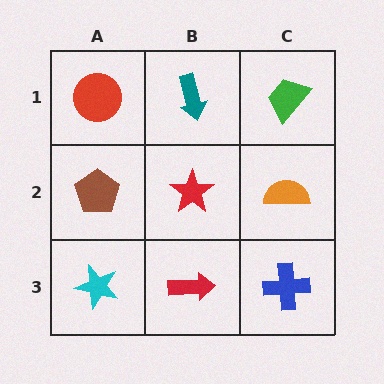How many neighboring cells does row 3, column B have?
3.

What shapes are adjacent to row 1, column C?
An orange semicircle (row 2, column C), a teal arrow (row 1, column B).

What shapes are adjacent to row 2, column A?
A red circle (row 1, column A), a cyan star (row 3, column A), a red star (row 2, column B).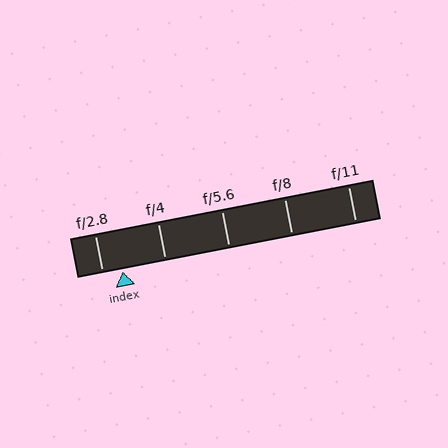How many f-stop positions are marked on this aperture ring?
There are 5 f-stop positions marked.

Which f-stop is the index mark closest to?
The index mark is closest to f/2.8.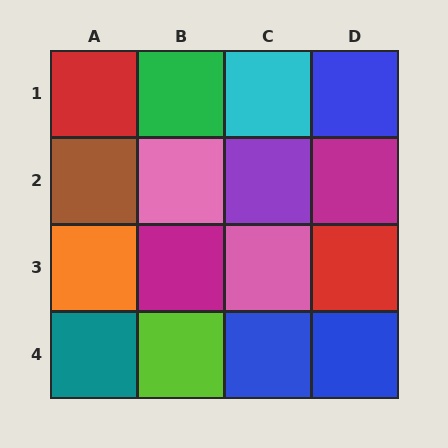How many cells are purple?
1 cell is purple.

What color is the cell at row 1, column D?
Blue.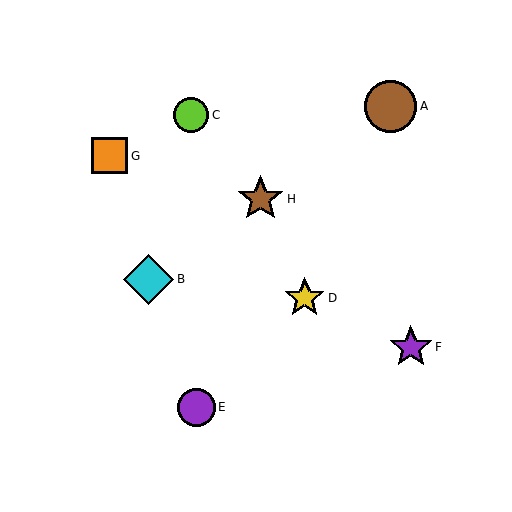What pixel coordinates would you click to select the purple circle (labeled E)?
Click at (196, 407) to select the purple circle E.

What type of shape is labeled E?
Shape E is a purple circle.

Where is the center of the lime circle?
The center of the lime circle is at (191, 115).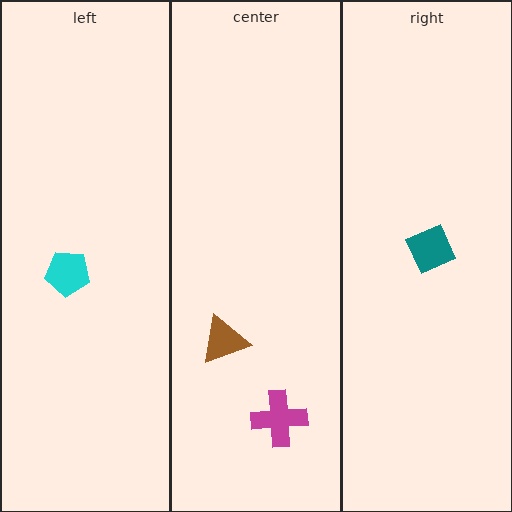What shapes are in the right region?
The teal diamond.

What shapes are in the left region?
The cyan pentagon.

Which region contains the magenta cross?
The center region.